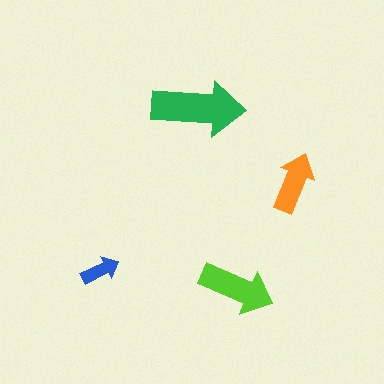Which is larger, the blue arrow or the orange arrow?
The orange one.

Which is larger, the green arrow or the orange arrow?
The green one.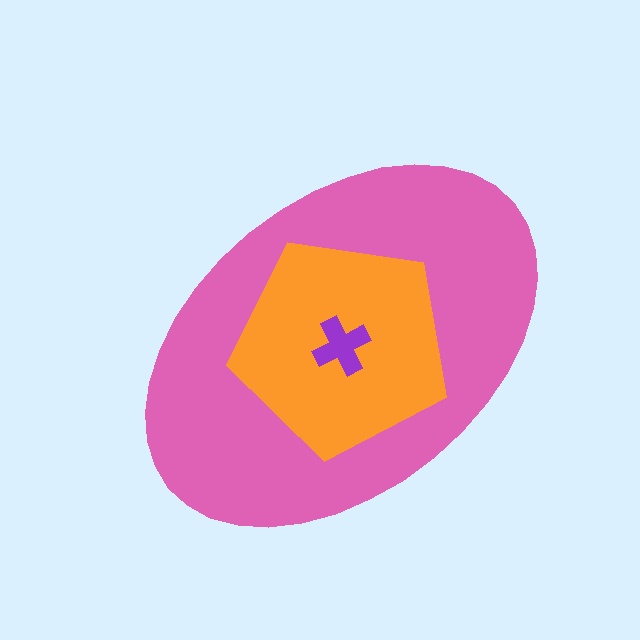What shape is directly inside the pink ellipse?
The orange pentagon.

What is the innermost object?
The purple cross.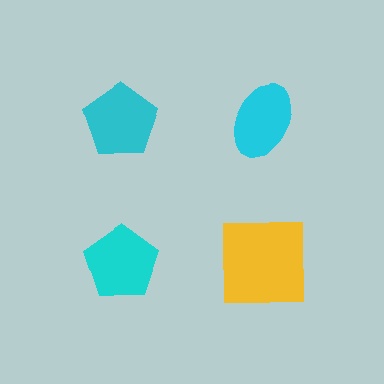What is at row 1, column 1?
A cyan pentagon.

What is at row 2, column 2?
A yellow square.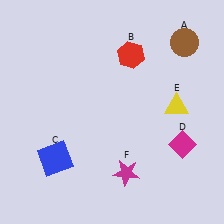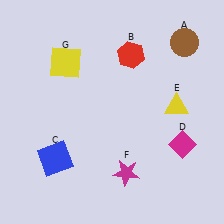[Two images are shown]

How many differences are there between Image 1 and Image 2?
There is 1 difference between the two images.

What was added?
A yellow square (G) was added in Image 2.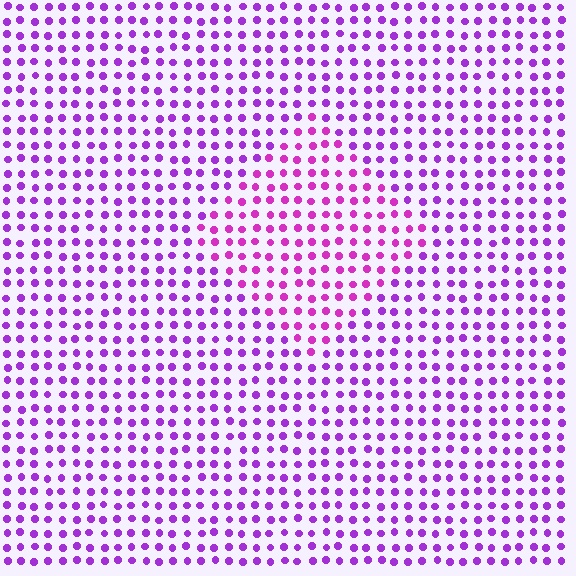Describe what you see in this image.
The image is filled with small purple elements in a uniform arrangement. A diamond-shaped region is visible where the elements are tinted to a slightly different hue, forming a subtle color boundary.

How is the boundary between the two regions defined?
The boundary is defined purely by a slight shift in hue (about 25 degrees). Spacing, size, and orientation are identical on both sides.